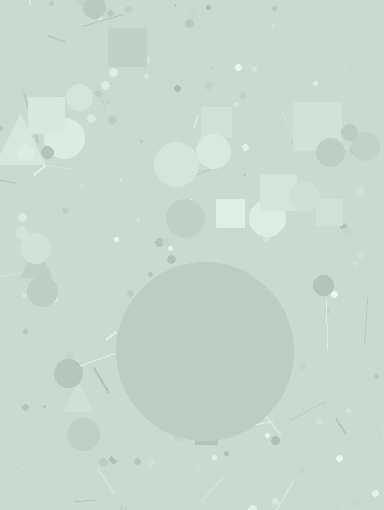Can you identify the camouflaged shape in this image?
The camouflaged shape is a circle.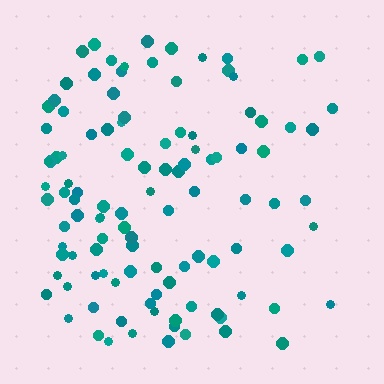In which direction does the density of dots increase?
From right to left, with the left side densest.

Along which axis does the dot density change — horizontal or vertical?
Horizontal.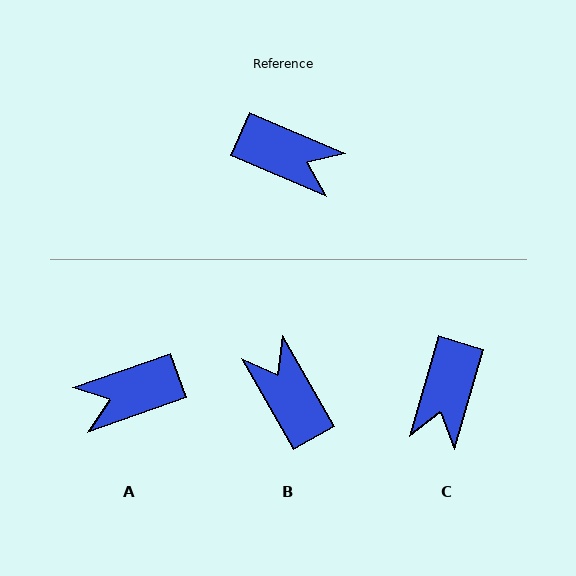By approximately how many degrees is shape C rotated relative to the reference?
Approximately 83 degrees clockwise.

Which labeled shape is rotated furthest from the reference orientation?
B, about 143 degrees away.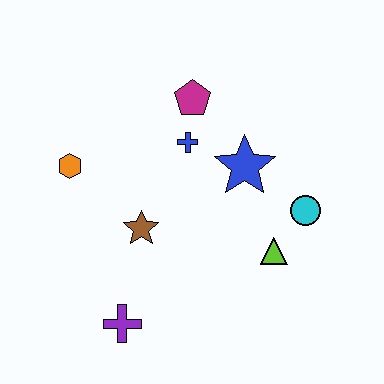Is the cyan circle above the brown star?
Yes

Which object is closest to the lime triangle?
The cyan circle is closest to the lime triangle.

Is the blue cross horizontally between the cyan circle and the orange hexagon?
Yes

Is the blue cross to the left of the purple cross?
No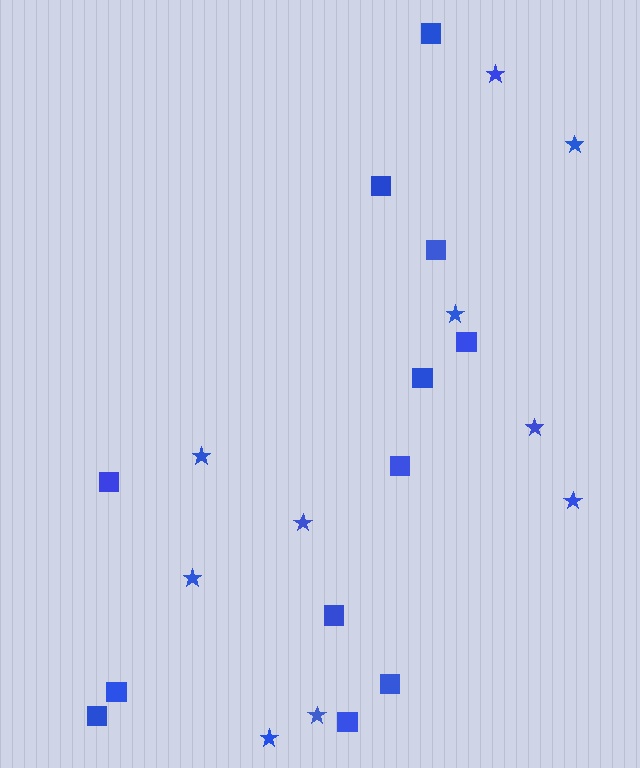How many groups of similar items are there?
There are 2 groups: one group of squares (12) and one group of stars (10).